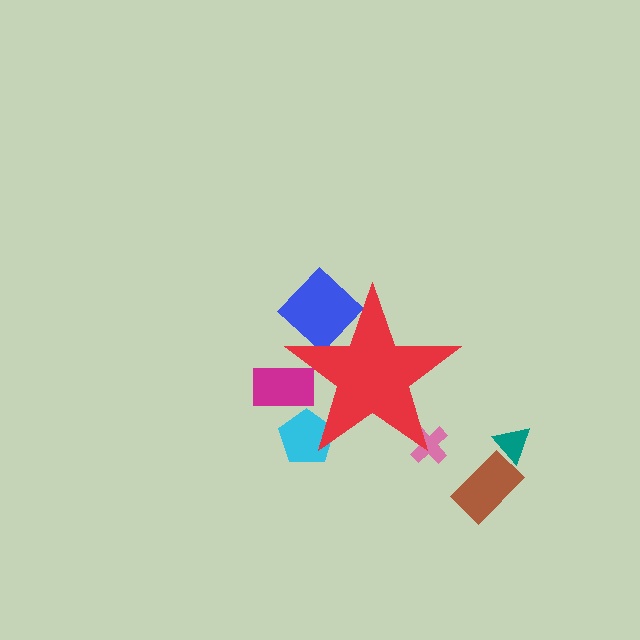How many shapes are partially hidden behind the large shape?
4 shapes are partially hidden.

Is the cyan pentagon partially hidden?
Yes, the cyan pentagon is partially hidden behind the red star.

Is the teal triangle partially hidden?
No, the teal triangle is fully visible.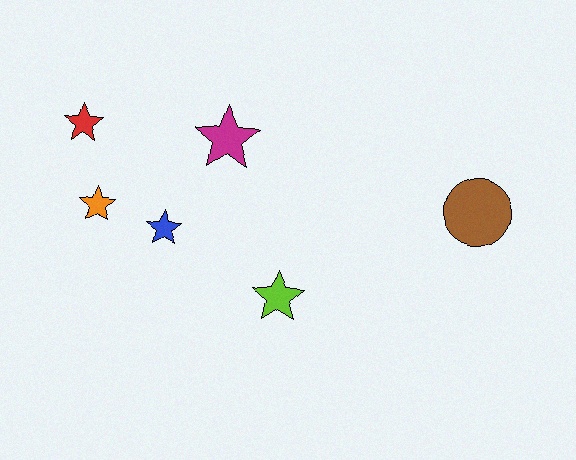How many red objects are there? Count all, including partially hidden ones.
There is 1 red object.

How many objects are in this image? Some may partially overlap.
There are 6 objects.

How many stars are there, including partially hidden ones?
There are 5 stars.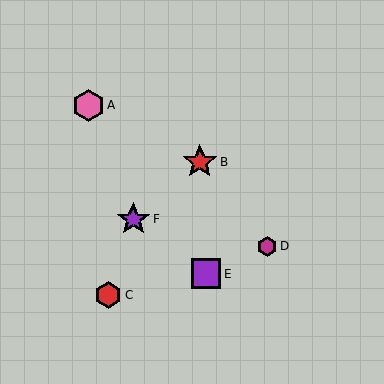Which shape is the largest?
The red star (labeled B) is the largest.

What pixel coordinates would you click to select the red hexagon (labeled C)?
Click at (108, 295) to select the red hexagon C.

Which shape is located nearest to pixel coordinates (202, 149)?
The red star (labeled B) at (200, 162) is nearest to that location.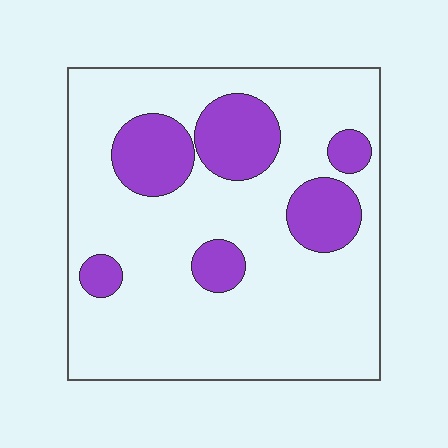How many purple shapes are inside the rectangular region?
6.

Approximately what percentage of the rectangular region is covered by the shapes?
Approximately 20%.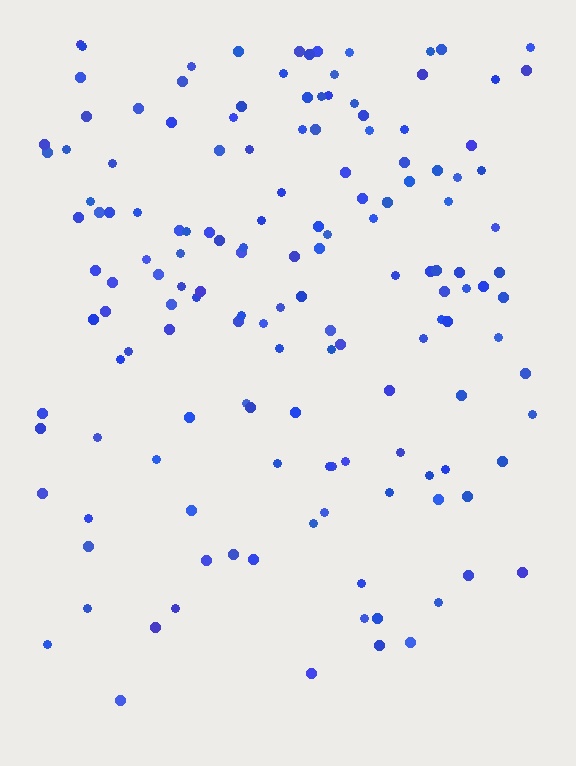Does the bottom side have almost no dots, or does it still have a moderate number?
Still a moderate number, just noticeably fewer than the top.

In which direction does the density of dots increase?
From bottom to top, with the top side densest.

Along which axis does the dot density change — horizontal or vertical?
Vertical.